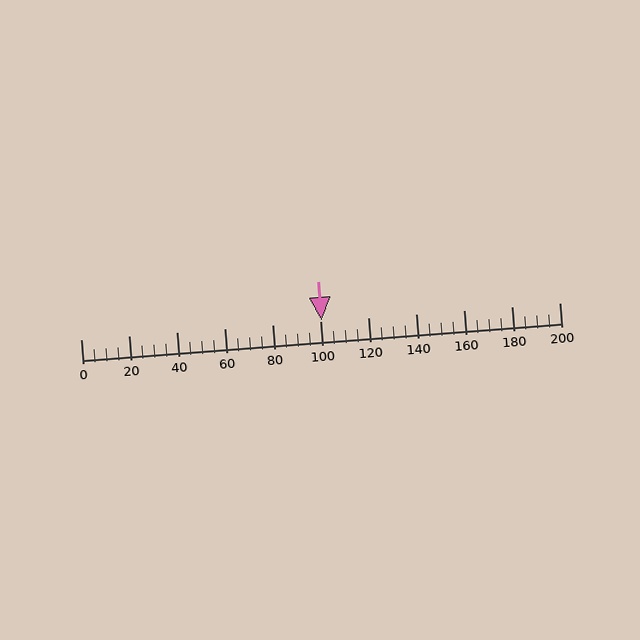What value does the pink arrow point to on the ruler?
The pink arrow points to approximately 101.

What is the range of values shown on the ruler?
The ruler shows values from 0 to 200.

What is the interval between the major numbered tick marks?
The major tick marks are spaced 20 units apart.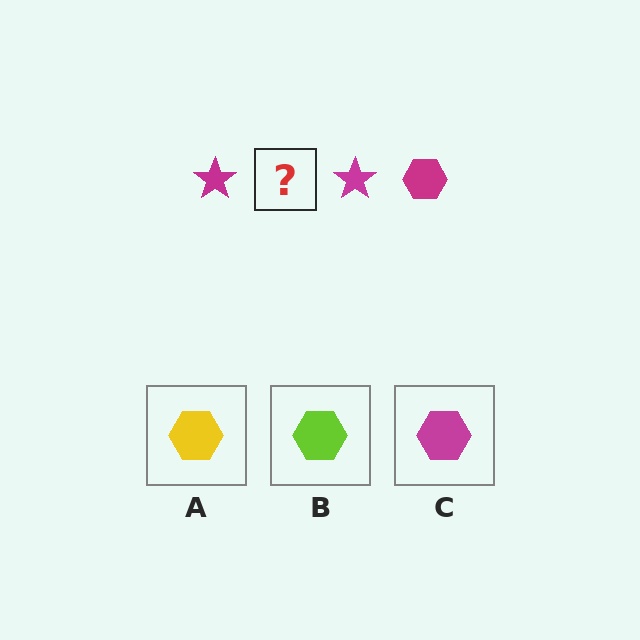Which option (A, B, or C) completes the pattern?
C.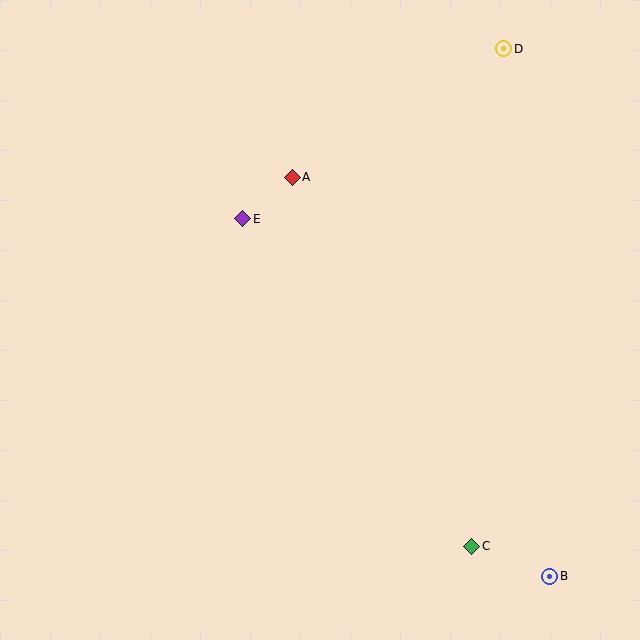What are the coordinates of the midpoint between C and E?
The midpoint between C and E is at (357, 383).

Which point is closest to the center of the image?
Point E at (242, 219) is closest to the center.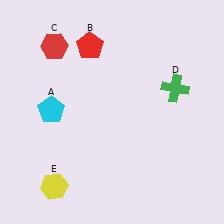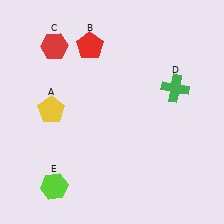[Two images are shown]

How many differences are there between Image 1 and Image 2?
There are 2 differences between the two images.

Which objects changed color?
A changed from cyan to yellow. E changed from yellow to lime.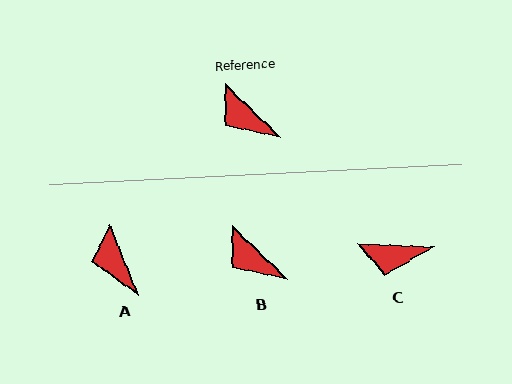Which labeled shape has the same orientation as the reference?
B.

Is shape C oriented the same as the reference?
No, it is off by about 41 degrees.